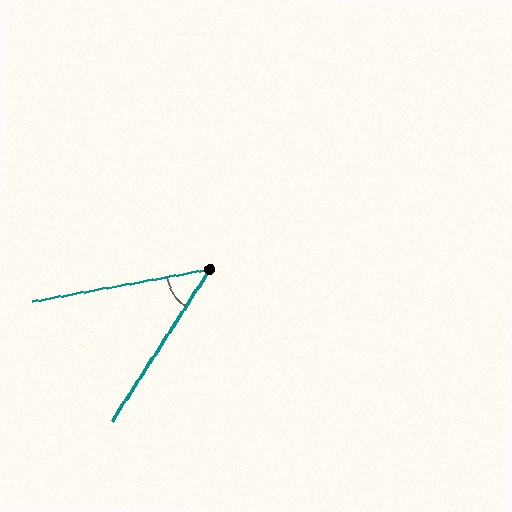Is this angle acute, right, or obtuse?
It is acute.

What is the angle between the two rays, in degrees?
Approximately 47 degrees.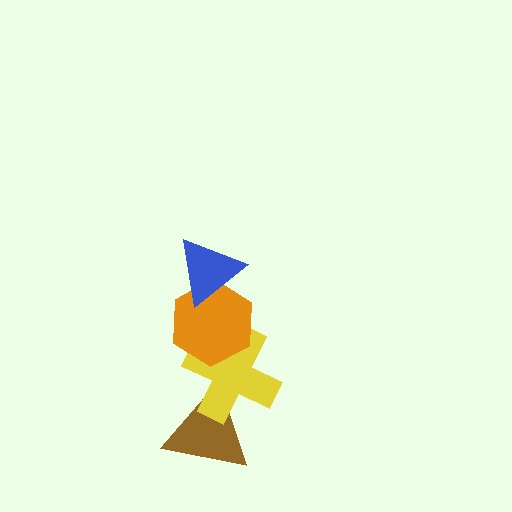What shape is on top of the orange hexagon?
The blue triangle is on top of the orange hexagon.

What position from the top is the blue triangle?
The blue triangle is 1st from the top.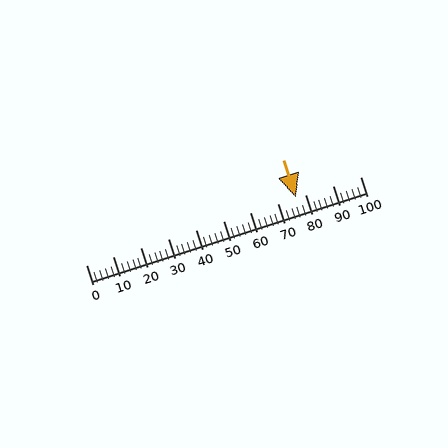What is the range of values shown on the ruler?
The ruler shows values from 0 to 100.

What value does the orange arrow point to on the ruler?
The orange arrow points to approximately 77.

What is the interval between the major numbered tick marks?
The major tick marks are spaced 10 units apart.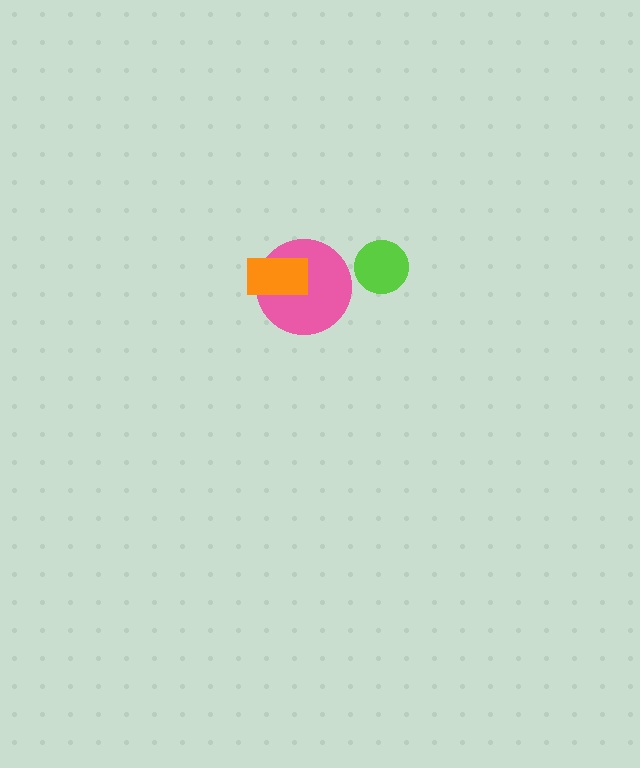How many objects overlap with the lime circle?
0 objects overlap with the lime circle.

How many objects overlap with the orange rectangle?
1 object overlaps with the orange rectangle.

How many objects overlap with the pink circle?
1 object overlaps with the pink circle.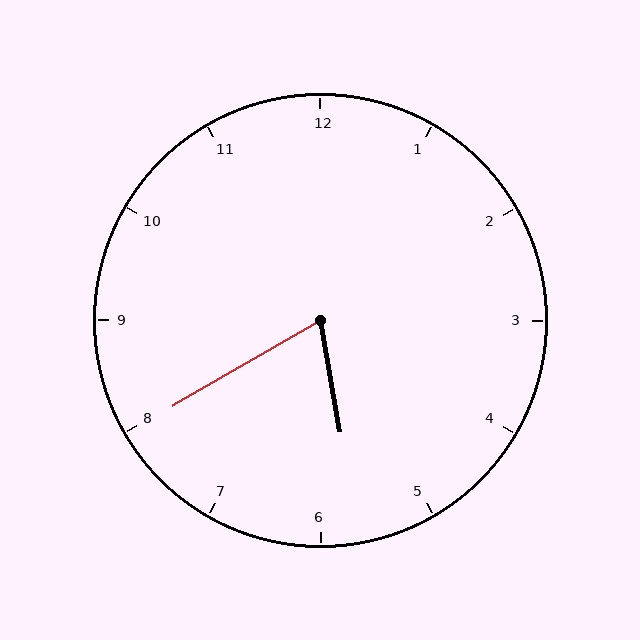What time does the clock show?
5:40.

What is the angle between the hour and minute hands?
Approximately 70 degrees.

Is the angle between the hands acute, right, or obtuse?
It is acute.